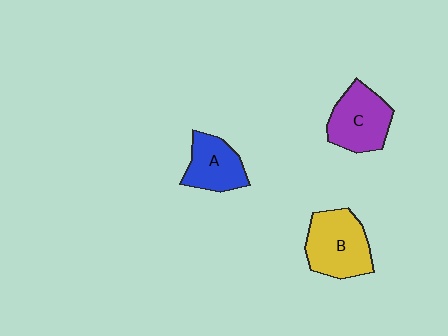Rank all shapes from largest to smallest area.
From largest to smallest: B (yellow), C (purple), A (blue).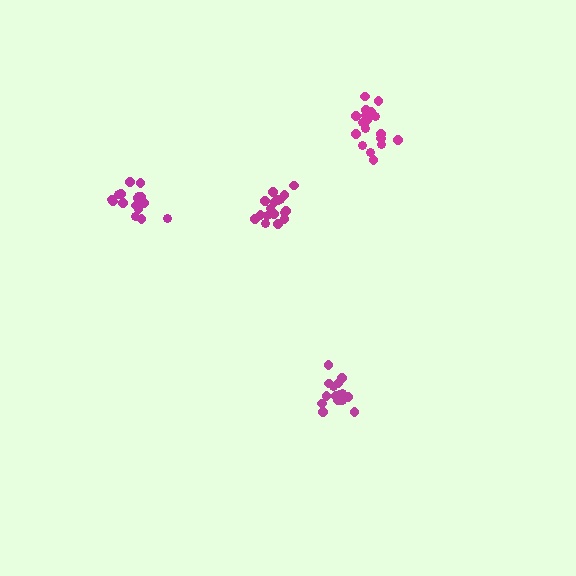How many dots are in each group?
Group 1: 17 dots, Group 2: 16 dots, Group 3: 18 dots, Group 4: 17 dots (68 total).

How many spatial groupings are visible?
There are 4 spatial groupings.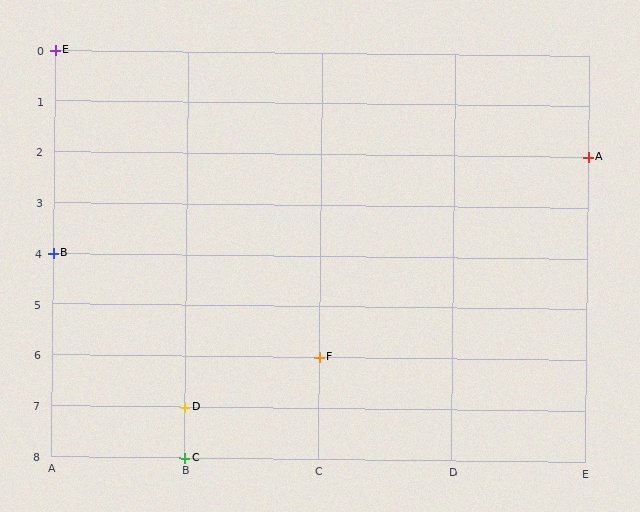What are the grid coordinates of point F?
Point F is at grid coordinates (C, 6).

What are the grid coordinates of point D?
Point D is at grid coordinates (B, 7).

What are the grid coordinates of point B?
Point B is at grid coordinates (A, 4).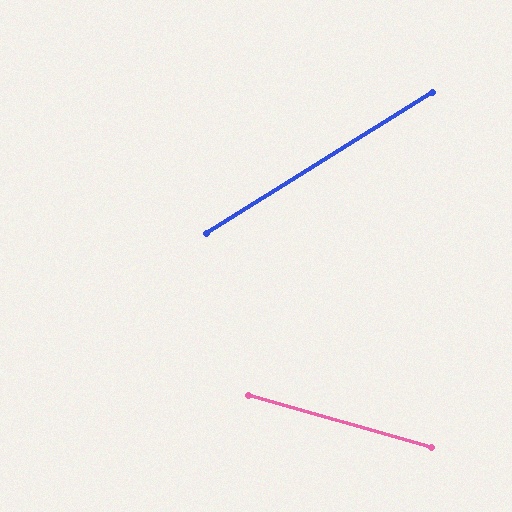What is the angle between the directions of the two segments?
Approximately 48 degrees.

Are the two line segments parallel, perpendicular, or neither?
Neither parallel nor perpendicular — they differ by about 48°.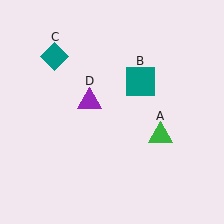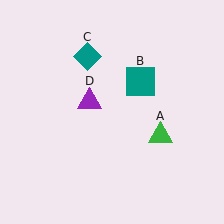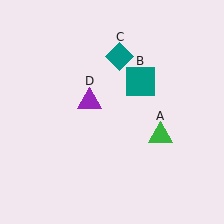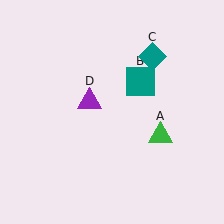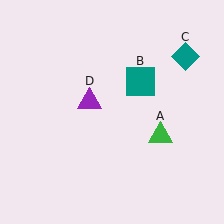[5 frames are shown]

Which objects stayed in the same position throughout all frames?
Green triangle (object A) and teal square (object B) and purple triangle (object D) remained stationary.